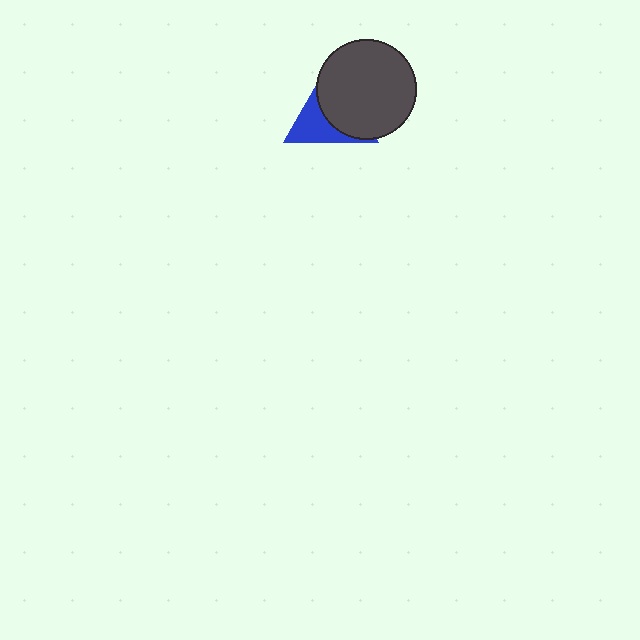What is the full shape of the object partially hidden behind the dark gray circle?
The partially hidden object is a blue triangle.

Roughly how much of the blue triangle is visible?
A small part of it is visible (roughly 43%).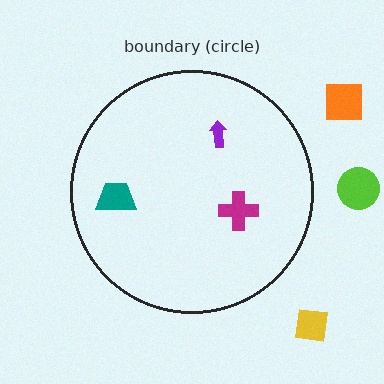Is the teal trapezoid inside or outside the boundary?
Inside.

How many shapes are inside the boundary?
3 inside, 3 outside.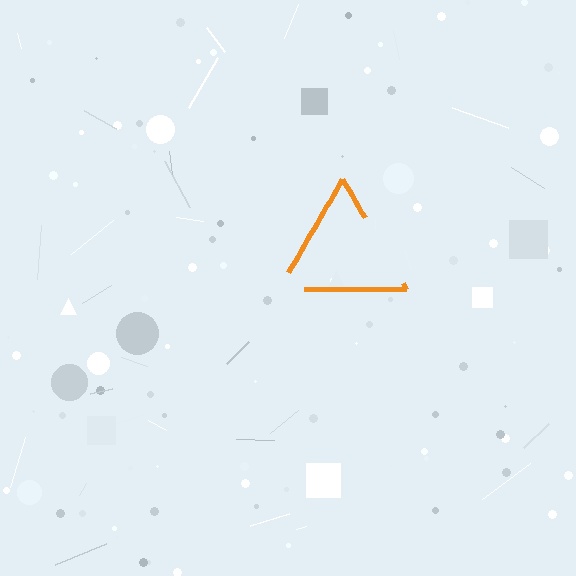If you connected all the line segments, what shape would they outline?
They would outline a triangle.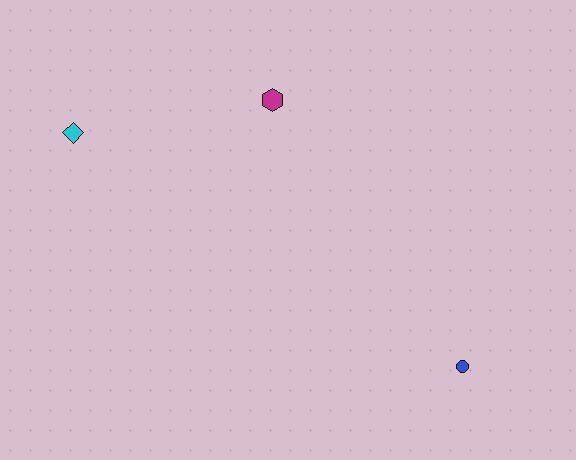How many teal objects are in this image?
There are no teal objects.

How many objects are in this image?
There are 3 objects.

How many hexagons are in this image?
There is 1 hexagon.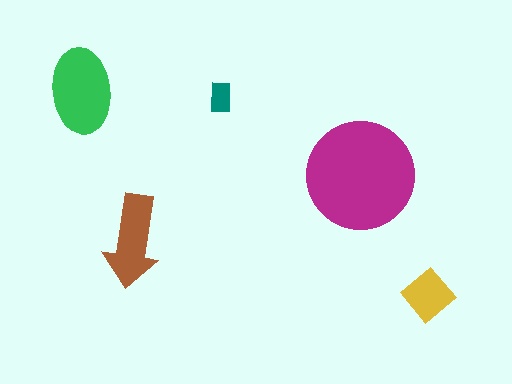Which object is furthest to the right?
The yellow diamond is rightmost.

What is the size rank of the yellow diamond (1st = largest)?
4th.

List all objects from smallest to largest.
The teal rectangle, the yellow diamond, the brown arrow, the green ellipse, the magenta circle.